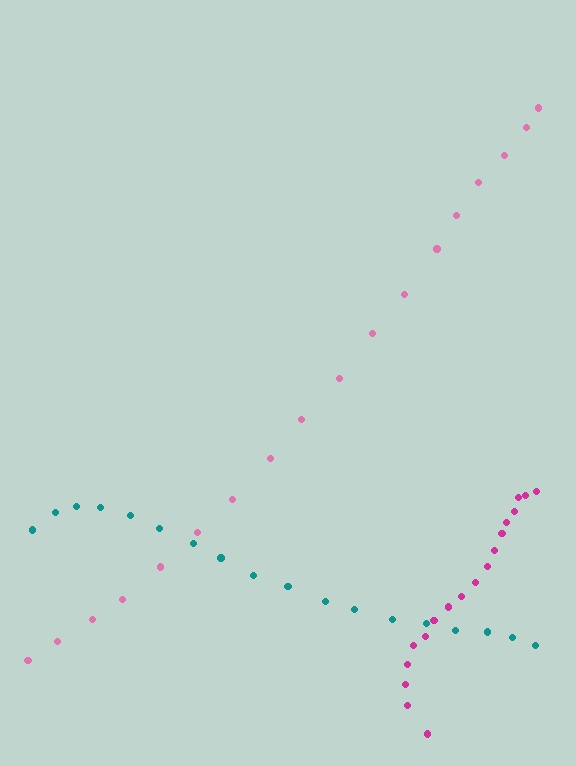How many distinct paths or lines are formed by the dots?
There are 3 distinct paths.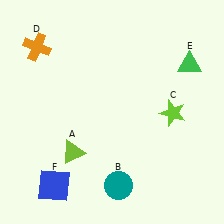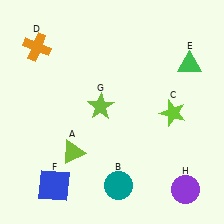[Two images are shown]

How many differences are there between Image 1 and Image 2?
There are 2 differences between the two images.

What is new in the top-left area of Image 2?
A lime star (G) was added in the top-left area of Image 2.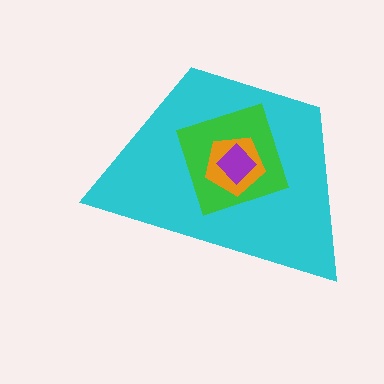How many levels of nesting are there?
4.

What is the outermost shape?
The cyan trapezoid.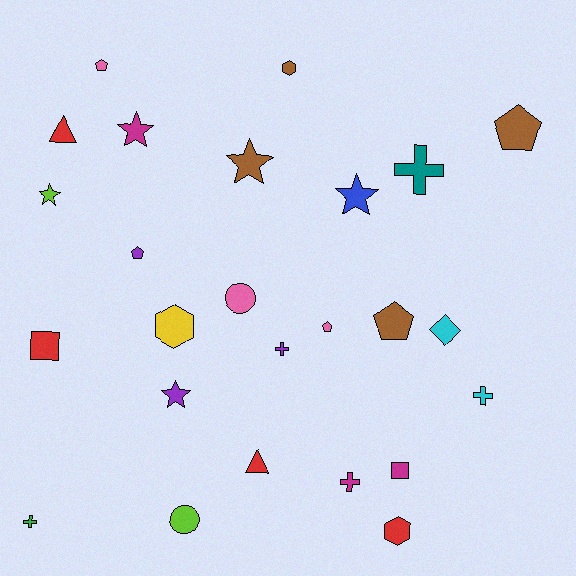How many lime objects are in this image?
There are 2 lime objects.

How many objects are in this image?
There are 25 objects.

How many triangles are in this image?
There are 2 triangles.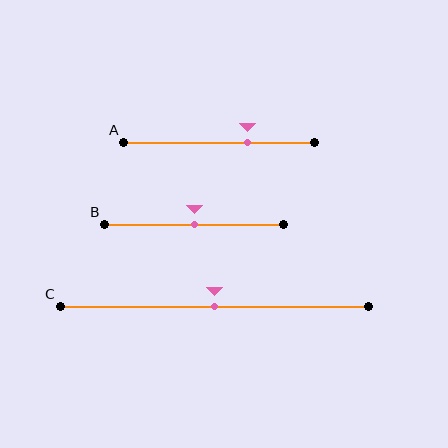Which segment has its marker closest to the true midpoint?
Segment B has its marker closest to the true midpoint.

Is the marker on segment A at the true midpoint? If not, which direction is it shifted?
No, the marker on segment A is shifted to the right by about 15% of the segment length.